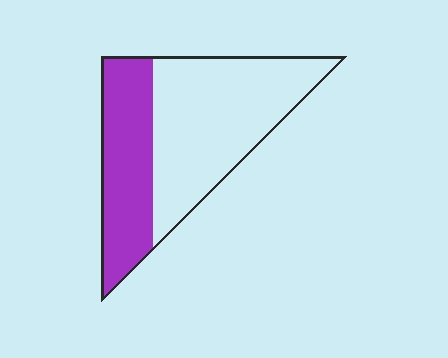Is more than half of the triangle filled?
No.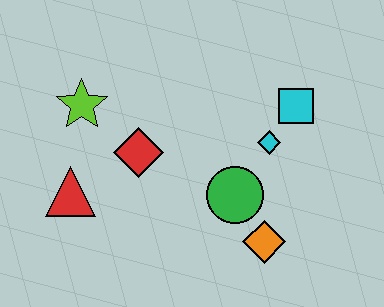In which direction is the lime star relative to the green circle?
The lime star is to the left of the green circle.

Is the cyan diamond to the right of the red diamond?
Yes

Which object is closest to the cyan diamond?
The cyan square is closest to the cyan diamond.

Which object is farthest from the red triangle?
The cyan square is farthest from the red triangle.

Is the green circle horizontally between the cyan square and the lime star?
Yes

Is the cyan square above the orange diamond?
Yes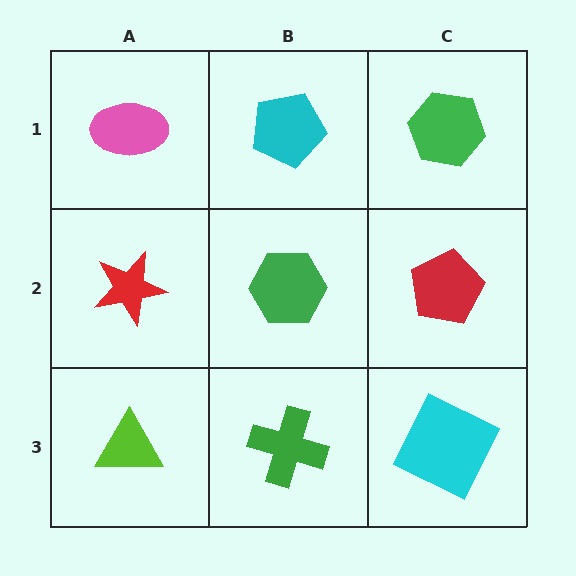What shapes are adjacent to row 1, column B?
A green hexagon (row 2, column B), a pink ellipse (row 1, column A), a green hexagon (row 1, column C).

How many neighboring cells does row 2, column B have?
4.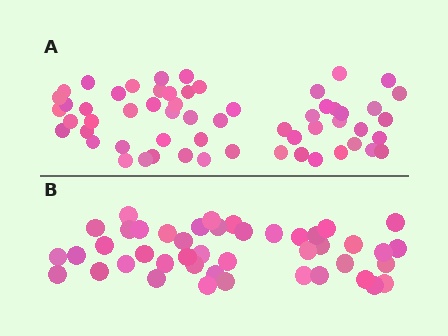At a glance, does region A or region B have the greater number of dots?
Region A (the top region) has more dots.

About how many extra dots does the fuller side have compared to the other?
Region A has approximately 15 more dots than region B.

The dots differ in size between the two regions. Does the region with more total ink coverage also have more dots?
No. Region B has more total ink coverage because its dots are larger, but region A actually contains more individual dots. Total area can be misleading — the number of items is what matters here.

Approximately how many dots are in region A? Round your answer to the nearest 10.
About 60 dots. (The exact count is 58, which rounds to 60.)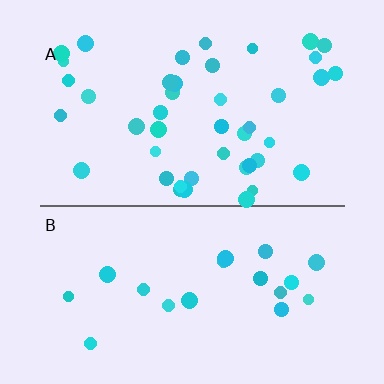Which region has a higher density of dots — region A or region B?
A (the top).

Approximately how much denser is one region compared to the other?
Approximately 2.3× — region A over region B.